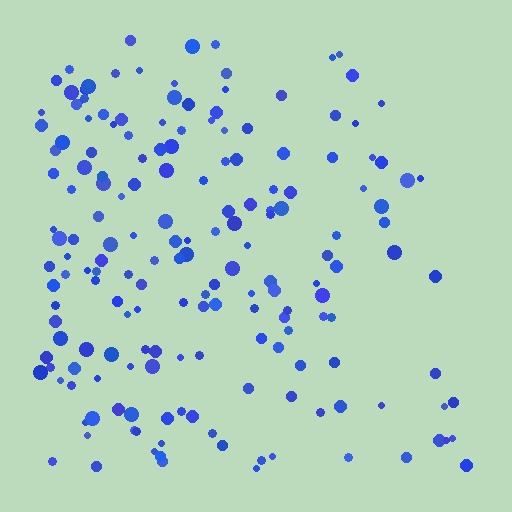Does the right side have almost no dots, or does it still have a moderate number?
Still a moderate number, just noticeably fewer than the left.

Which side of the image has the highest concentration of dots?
The left.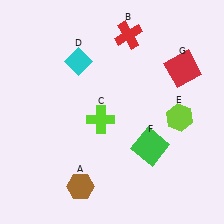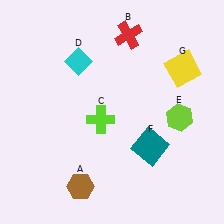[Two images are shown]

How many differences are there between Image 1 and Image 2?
There are 2 differences between the two images.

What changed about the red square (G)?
In Image 1, G is red. In Image 2, it changed to yellow.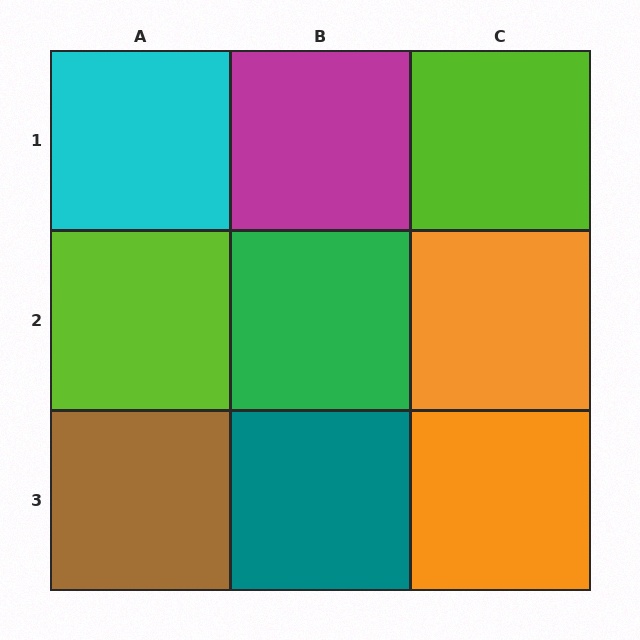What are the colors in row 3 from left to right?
Brown, teal, orange.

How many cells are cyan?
1 cell is cyan.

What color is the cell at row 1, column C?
Lime.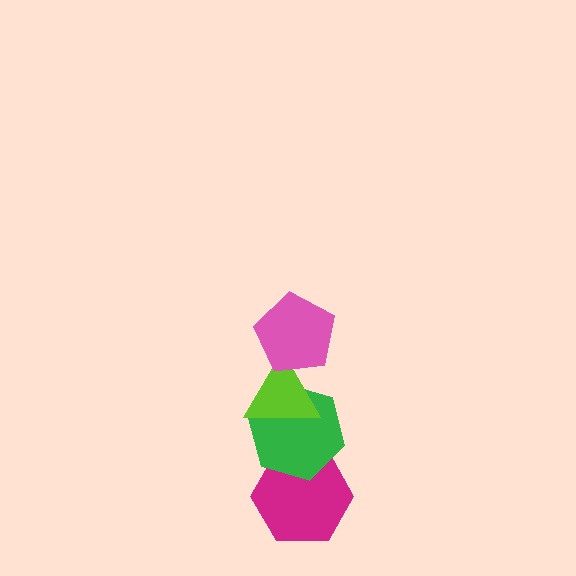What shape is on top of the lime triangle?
The pink pentagon is on top of the lime triangle.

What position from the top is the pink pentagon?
The pink pentagon is 1st from the top.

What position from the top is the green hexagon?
The green hexagon is 3rd from the top.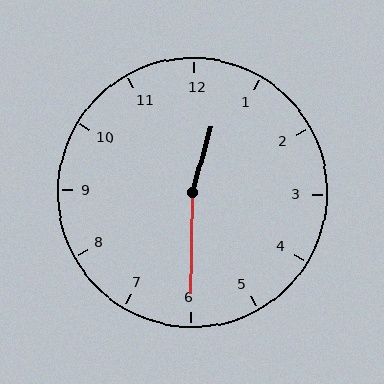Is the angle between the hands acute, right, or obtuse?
It is obtuse.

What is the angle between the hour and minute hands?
Approximately 165 degrees.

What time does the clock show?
12:30.